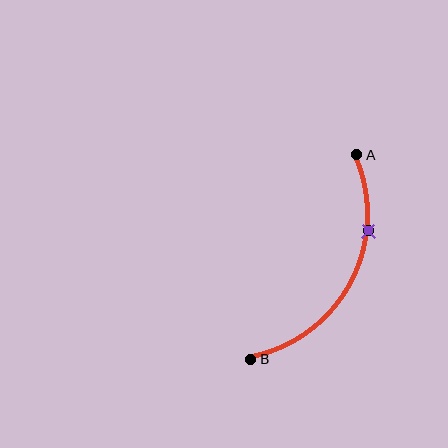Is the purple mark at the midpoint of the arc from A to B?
No. The purple mark lies on the arc but is closer to endpoint A. The arc midpoint would be at the point on the curve equidistant along the arc from both A and B.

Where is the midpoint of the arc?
The arc midpoint is the point on the curve farthest from the straight line joining A and B. It sits to the right of that line.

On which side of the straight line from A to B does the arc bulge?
The arc bulges to the right of the straight line connecting A and B.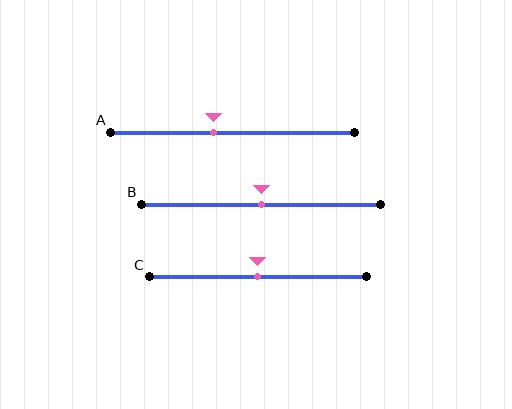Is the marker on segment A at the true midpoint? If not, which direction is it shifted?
No, the marker on segment A is shifted to the left by about 8% of the segment length.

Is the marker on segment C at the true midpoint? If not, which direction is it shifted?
Yes, the marker on segment C is at the true midpoint.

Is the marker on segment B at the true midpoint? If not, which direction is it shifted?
Yes, the marker on segment B is at the true midpoint.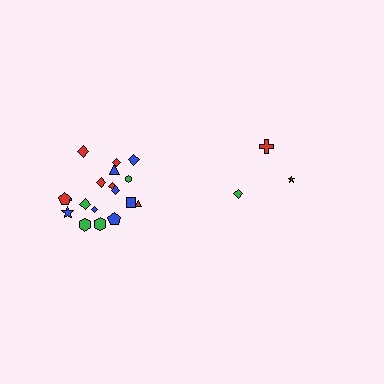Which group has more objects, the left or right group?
The left group.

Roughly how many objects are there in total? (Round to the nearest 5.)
Roughly 20 objects in total.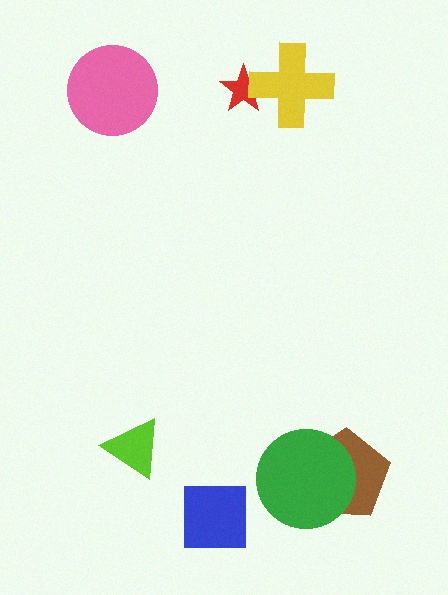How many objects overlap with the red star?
1 object overlaps with the red star.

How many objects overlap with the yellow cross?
1 object overlaps with the yellow cross.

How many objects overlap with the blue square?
0 objects overlap with the blue square.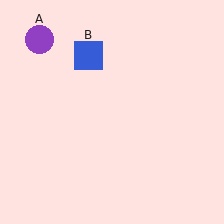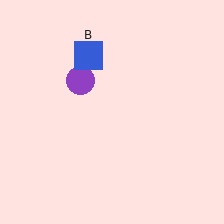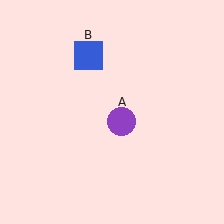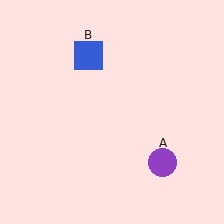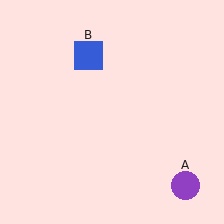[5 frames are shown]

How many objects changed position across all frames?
1 object changed position: purple circle (object A).